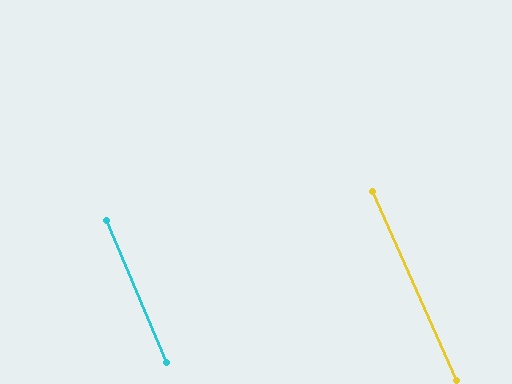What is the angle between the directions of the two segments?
Approximately 1 degree.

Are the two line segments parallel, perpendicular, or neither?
Parallel — their directions differ by only 0.7°.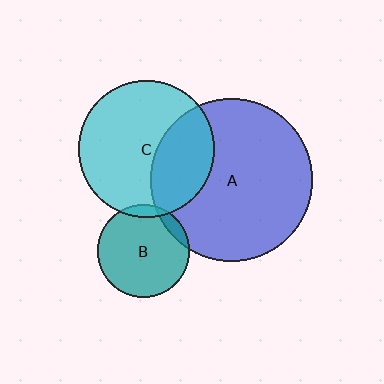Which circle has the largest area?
Circle A (blue).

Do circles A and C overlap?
Yes.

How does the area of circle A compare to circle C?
Approximately 1.4 times.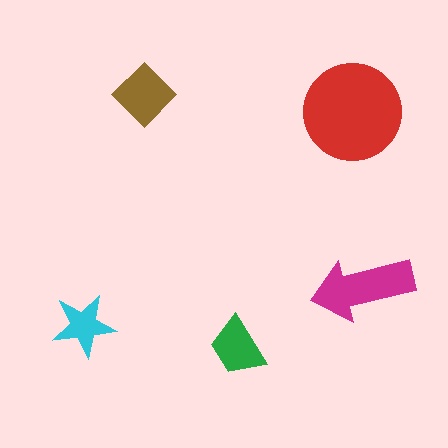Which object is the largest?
The red circle.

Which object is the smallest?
The cyan star.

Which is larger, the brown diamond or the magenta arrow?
The magenta arrow.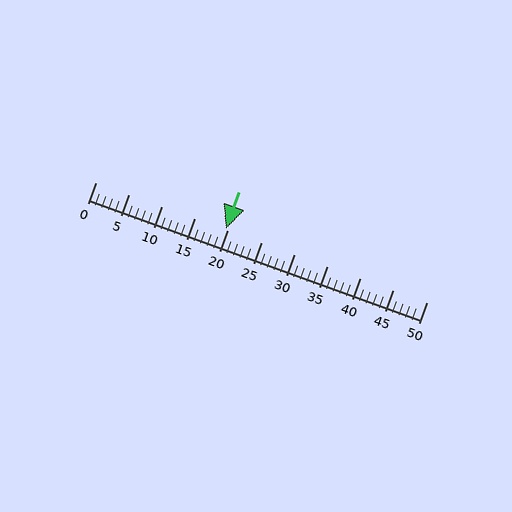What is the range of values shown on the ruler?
The ruler shows values from 0 to 50.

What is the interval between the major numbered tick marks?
The major tick marks are spaced 5 units apart.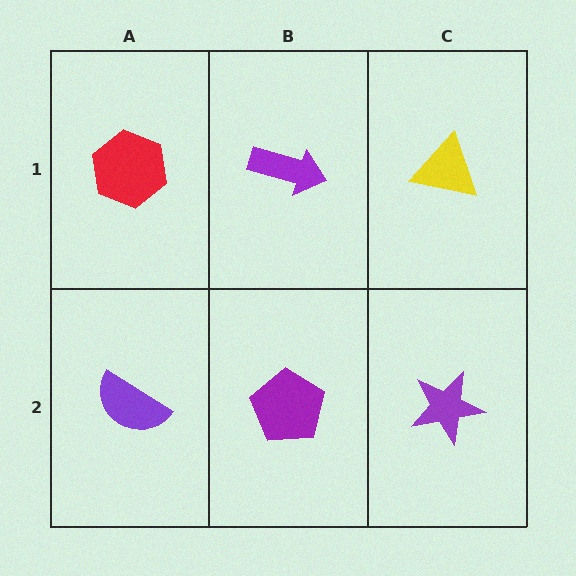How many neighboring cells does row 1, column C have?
2.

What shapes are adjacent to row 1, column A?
A purple semicircle (row 2, column A), a purple arrow (row 1, column B).